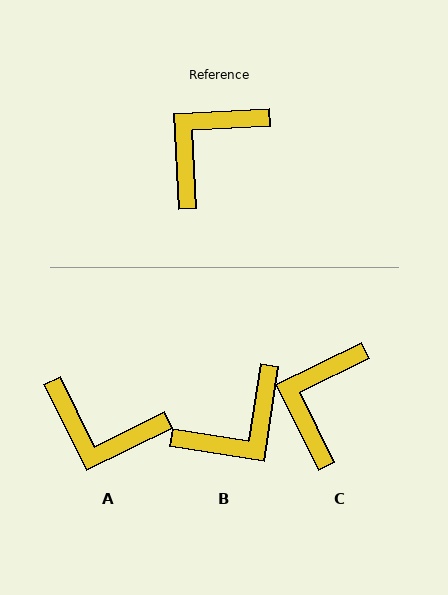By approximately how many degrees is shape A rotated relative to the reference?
Approximately 114 degrees counter-clockwise.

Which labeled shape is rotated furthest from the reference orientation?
B, about 169 degrees away.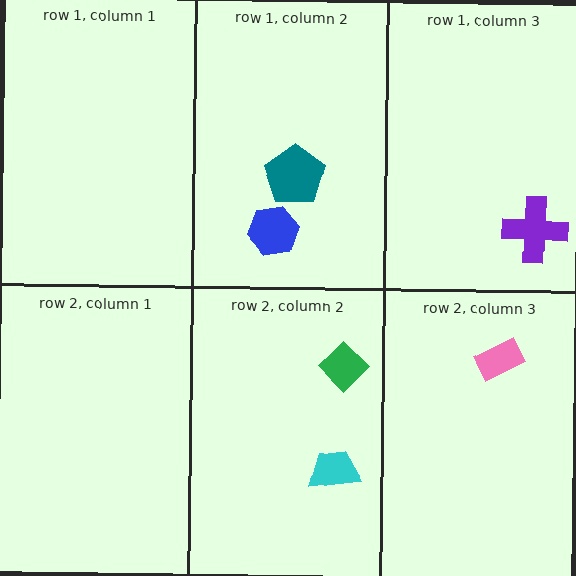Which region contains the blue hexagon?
The row 1, column 2 region.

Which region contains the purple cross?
The row 1, column 3 region.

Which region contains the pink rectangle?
The row 2, column 3 region.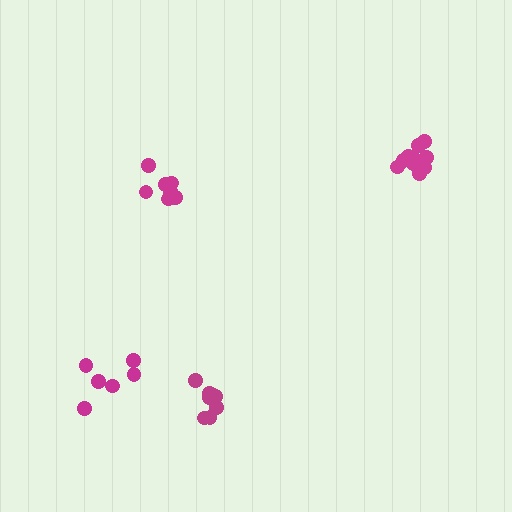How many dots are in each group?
Group 1: 11 dots, Group 2: 7 dots, Group 3: 8 dots, Group 4: 6 dots (32 total).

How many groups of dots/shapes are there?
There are 4 groups.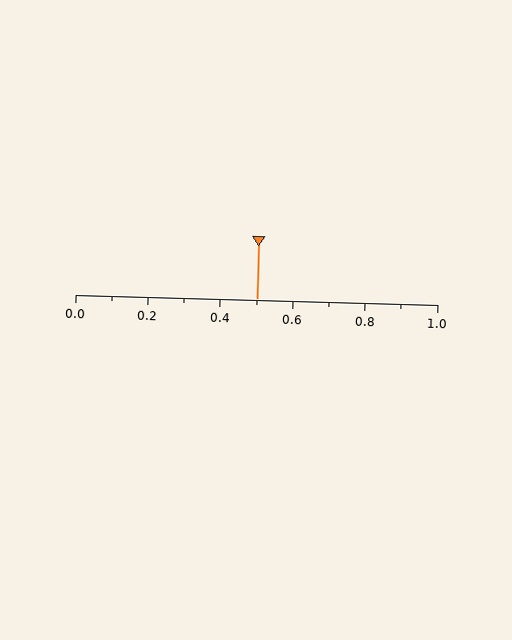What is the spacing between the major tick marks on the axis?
The major ticks are spaced 0.2 apart.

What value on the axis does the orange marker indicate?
The marker indicates approximately 0.5.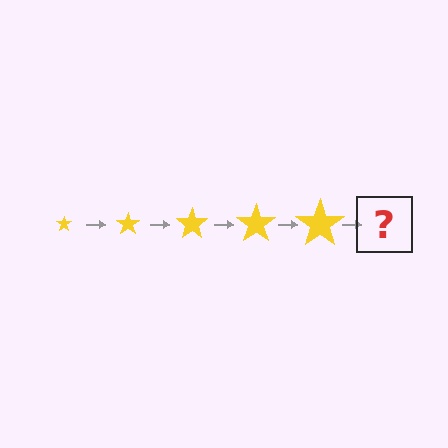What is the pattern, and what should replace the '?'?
The pattern is that the star gets progressively larger each step. The '?' should be a yellow star, larger than the previous one.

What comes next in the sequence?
The next element should be a yellow star, larger than the previous one.